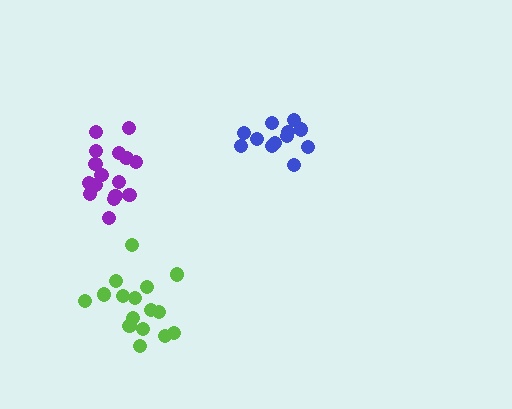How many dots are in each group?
Group 1: 12 dots, Group 2: 16 dots, Group 3: 16 dots (44 total).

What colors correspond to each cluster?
The clusters are colored: blue, lime, purple.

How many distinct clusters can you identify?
There are 3 distinct clusters.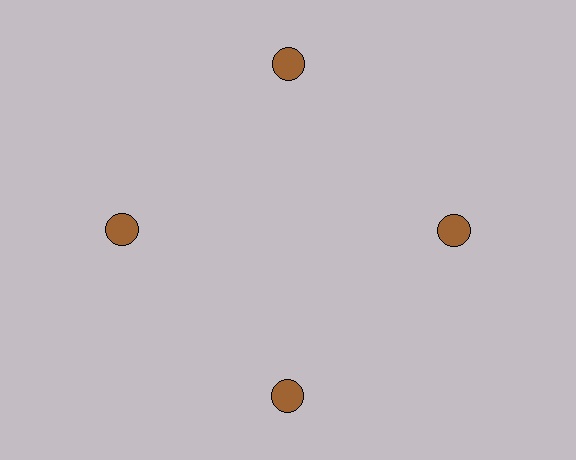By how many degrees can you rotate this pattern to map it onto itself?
The pattern maps onto itself every 90 degrees of rotation.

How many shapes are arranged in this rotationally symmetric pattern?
There are 4 shapes, arranged in 4 groups of 1.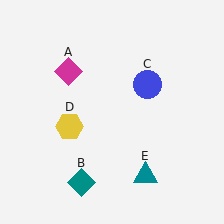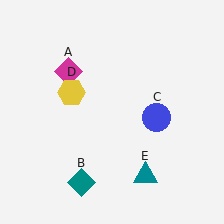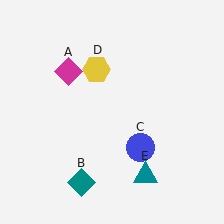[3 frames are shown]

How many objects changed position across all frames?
2 objects changed position: blue circle (object C), yellow hexagon (object D).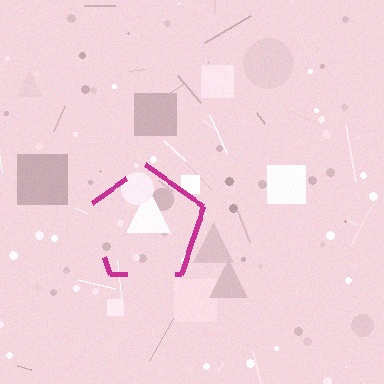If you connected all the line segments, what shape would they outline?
They would outline a pentagon.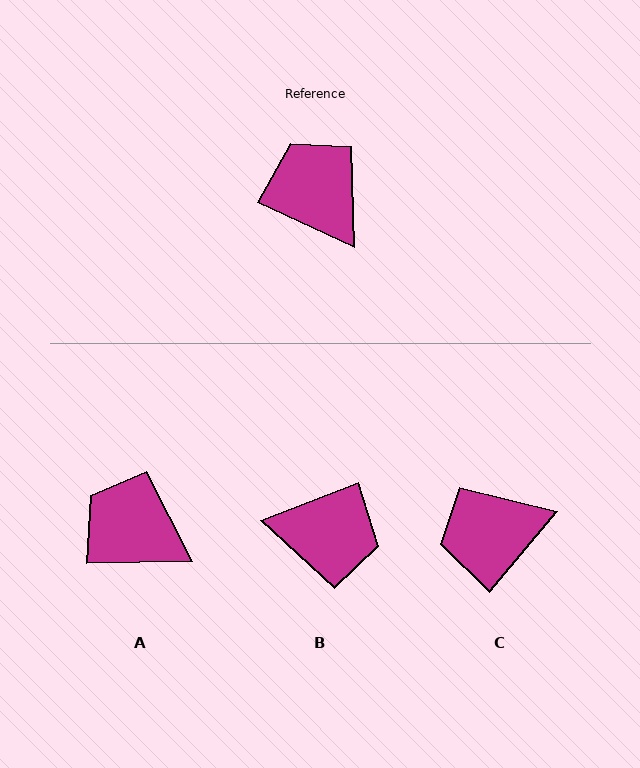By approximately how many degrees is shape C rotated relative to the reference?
Approximately 75 degrees counter-clockwise.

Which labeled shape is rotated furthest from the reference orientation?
B, about 134 degrees away.